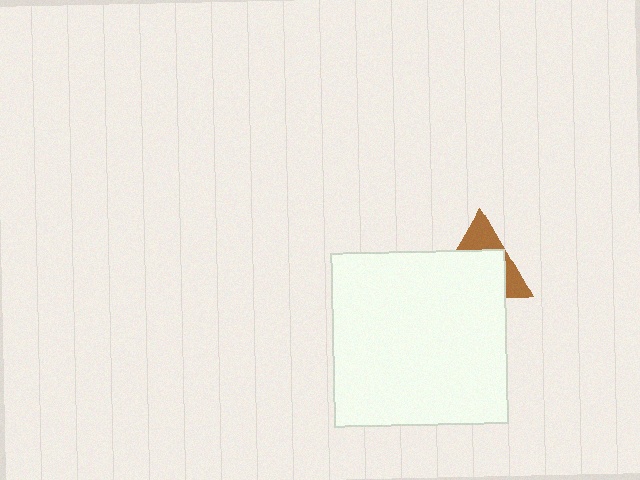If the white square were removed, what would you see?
You would see the complete brown triangle.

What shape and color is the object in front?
The object in front is a white square.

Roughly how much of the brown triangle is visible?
A small part of it is visible (roughly 36%).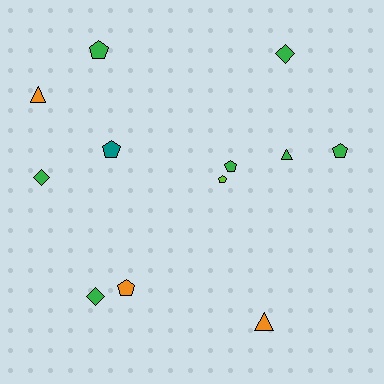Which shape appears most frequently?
Pentagon, with 6 objects.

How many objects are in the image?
There are 12 objects.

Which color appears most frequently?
Green, with 7 objects.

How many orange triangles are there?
There are 2 orange triangles.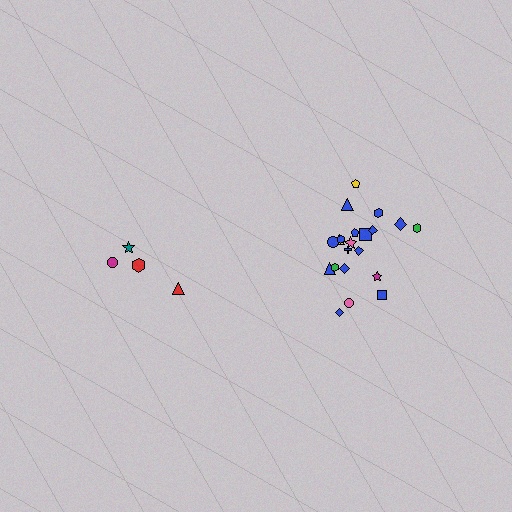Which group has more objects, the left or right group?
The right group.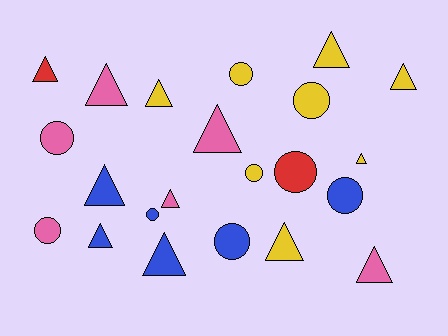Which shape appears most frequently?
Triangle, with 13 objects.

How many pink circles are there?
There are 2 pink circles.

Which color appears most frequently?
Yellow, with 8 objects.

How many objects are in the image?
There are 22 objects.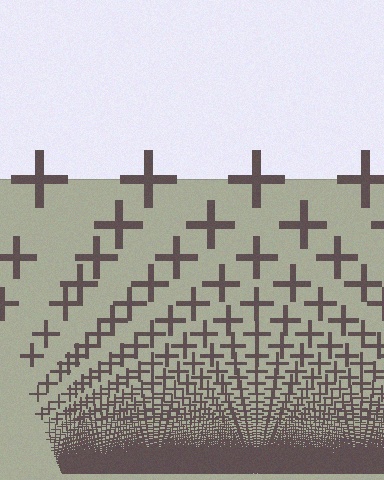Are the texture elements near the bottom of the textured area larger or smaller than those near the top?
Smaller. The gradient is inverted — elements near the bottom are smaller and denser.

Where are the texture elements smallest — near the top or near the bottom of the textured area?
Near the bottom.